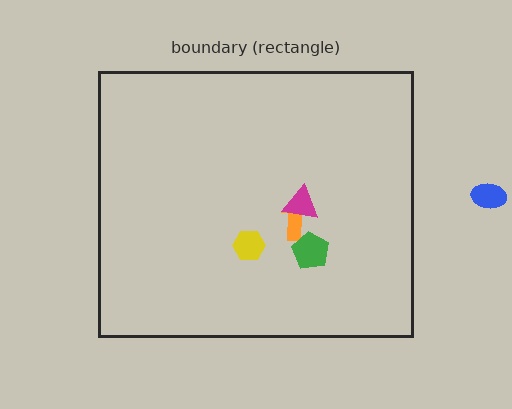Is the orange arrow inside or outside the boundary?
Inside.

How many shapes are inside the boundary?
4 inside, 1 outside.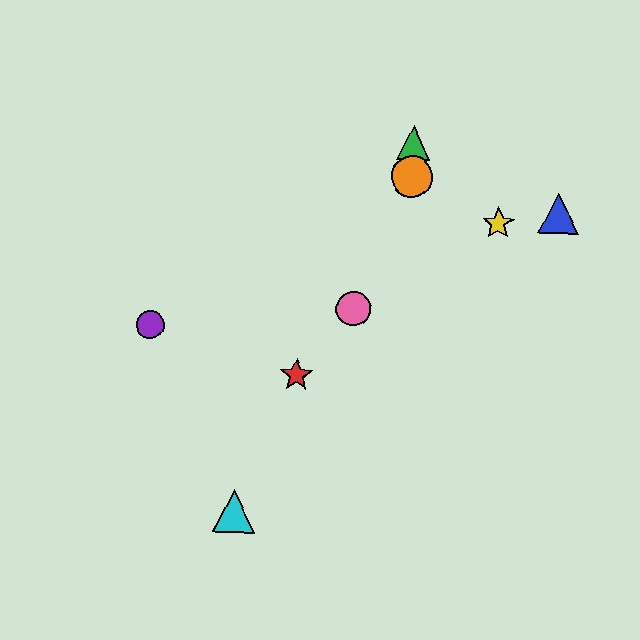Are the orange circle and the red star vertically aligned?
No, the orange circle is at x≈412 and the red star is at x≈296.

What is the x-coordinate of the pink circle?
The pink circle is at x≈353.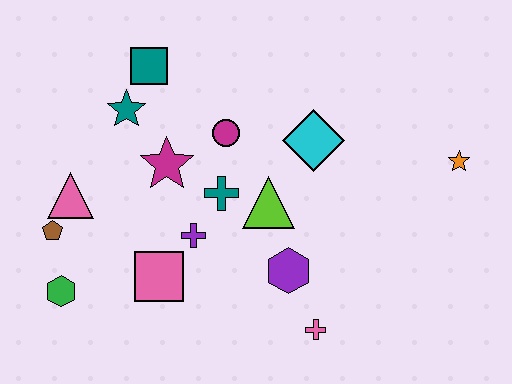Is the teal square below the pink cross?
No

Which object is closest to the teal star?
The teal square is closest to the teal star.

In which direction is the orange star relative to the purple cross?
The orange star is to the right of the purple cross.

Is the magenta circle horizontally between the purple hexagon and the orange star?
No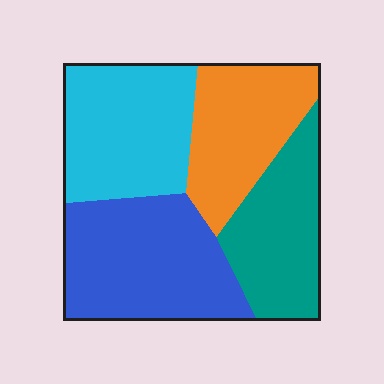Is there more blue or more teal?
Blue.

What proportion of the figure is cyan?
Cyan takes up about one quarter (1/4) of the figure.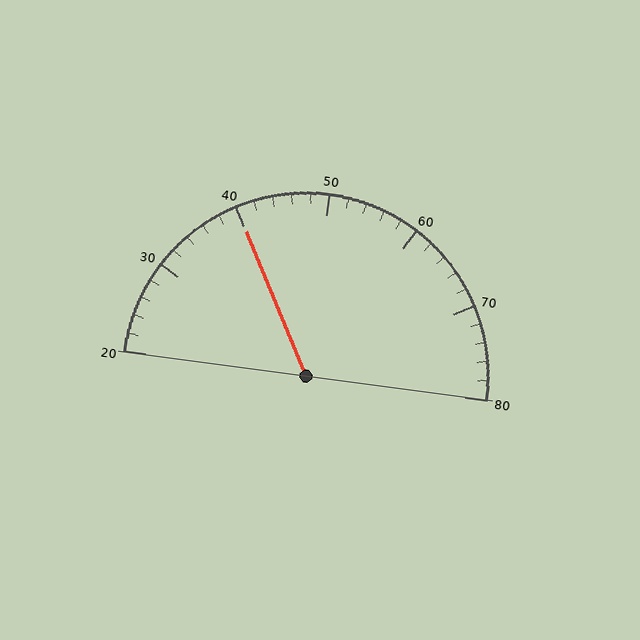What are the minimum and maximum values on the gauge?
The gauge ranges from 20 to 80.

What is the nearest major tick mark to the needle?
The nearest major tick mark is 40.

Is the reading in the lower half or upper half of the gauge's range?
The reading is in the lower half of the range (20 to 80).